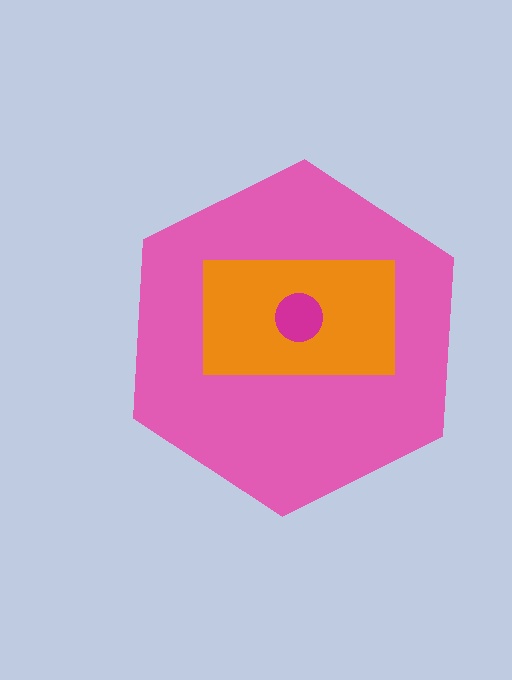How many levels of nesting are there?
3.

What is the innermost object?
The magenta circle.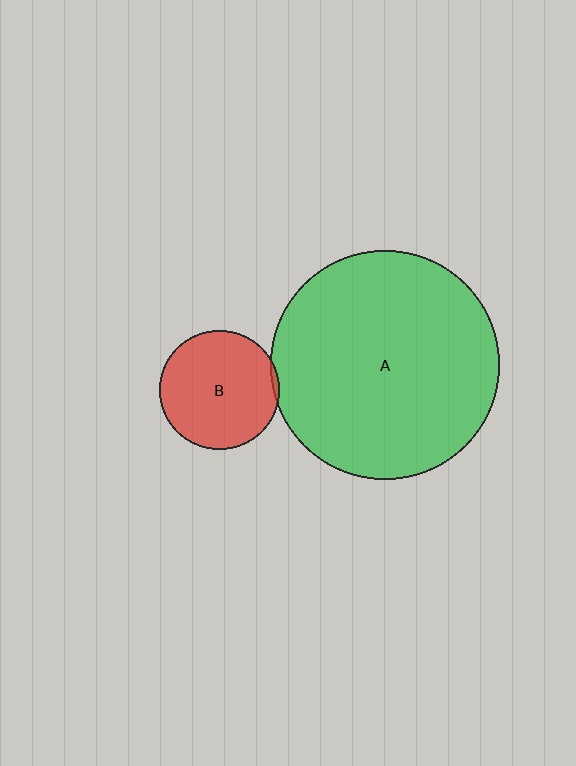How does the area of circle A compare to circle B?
Approximately 3.7 times.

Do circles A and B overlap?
Yes.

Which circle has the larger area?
Circle A (green).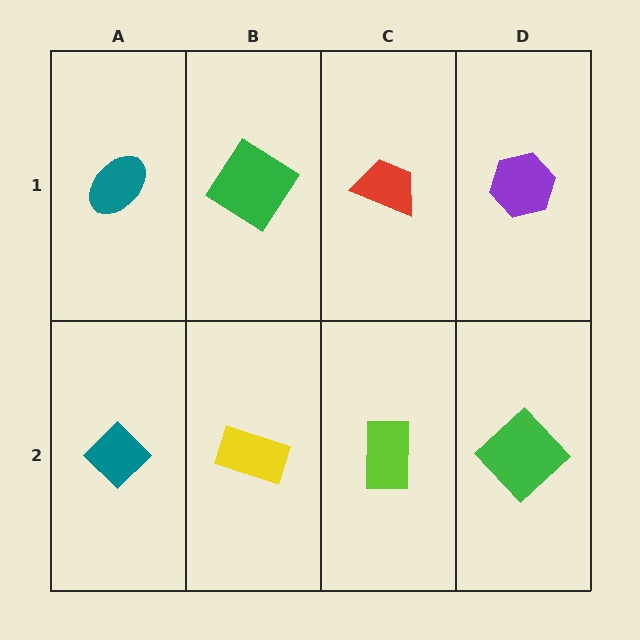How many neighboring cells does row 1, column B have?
3.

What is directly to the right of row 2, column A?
A yellow rectangle.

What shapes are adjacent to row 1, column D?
A green diamond (row 2, column D), a red trapezoid (row 1, column C).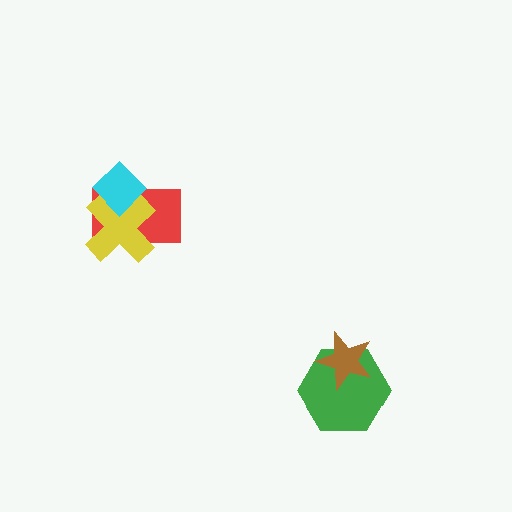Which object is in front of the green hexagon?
The brown star is in front of the green hexagon.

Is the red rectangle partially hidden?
Yes, it is partially covered by another shape.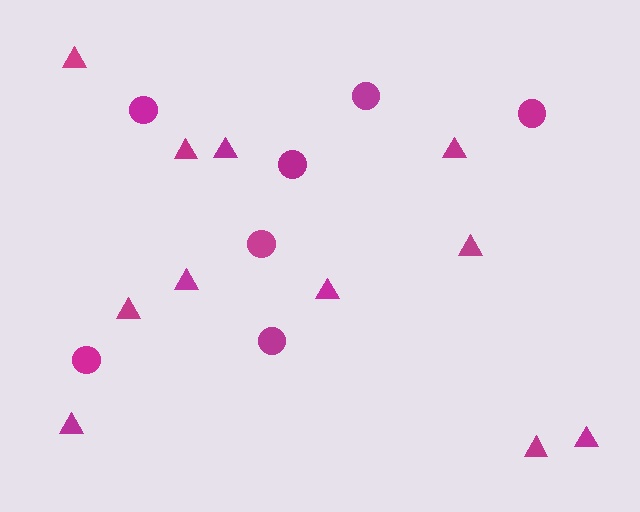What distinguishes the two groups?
There are 2 groups: one group of triangles (11) and one group of circles (7).